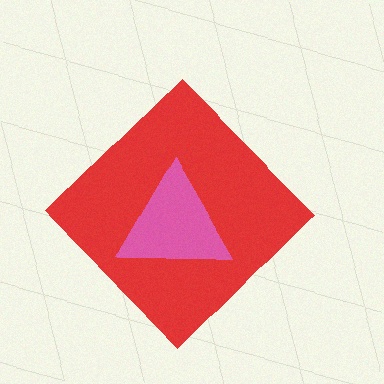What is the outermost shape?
The red diamond.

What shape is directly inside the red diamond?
The pink triangle.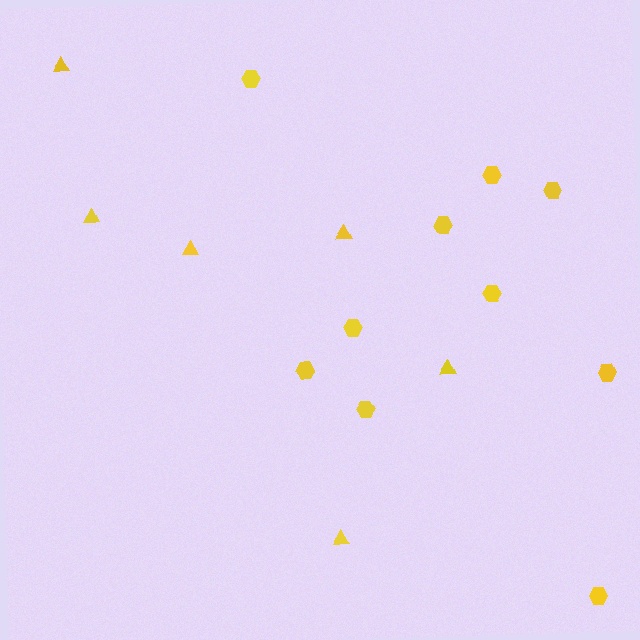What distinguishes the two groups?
There are 2 groups: one group of triangles (6) and one group of hexagons (10).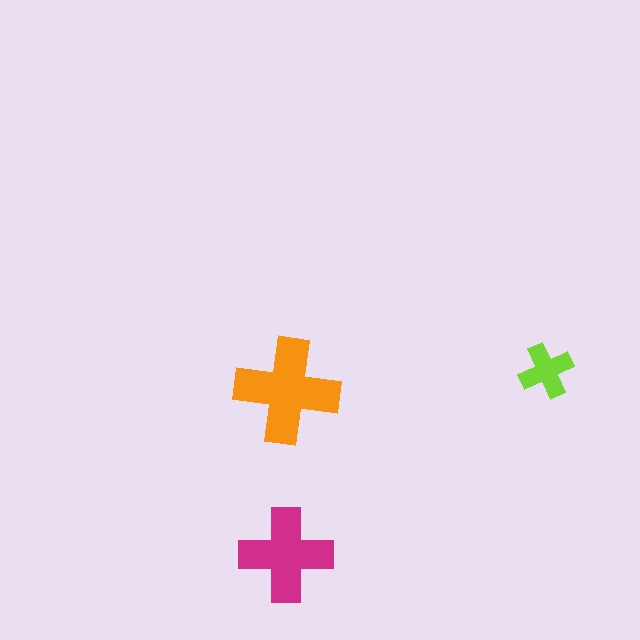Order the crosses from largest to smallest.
the orange one, the magenta one, the lime one.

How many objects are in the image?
There are 3 objects in the image.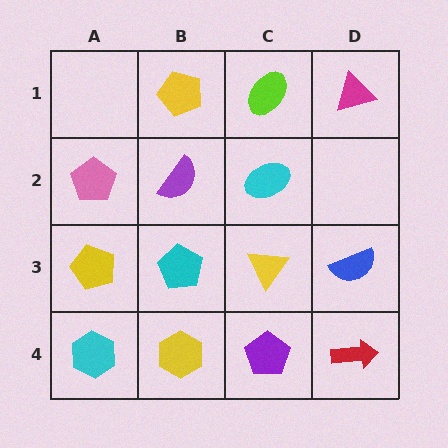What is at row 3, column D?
A blue semicircle.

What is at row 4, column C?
A purple pentagon.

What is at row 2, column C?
A cyan ellipse.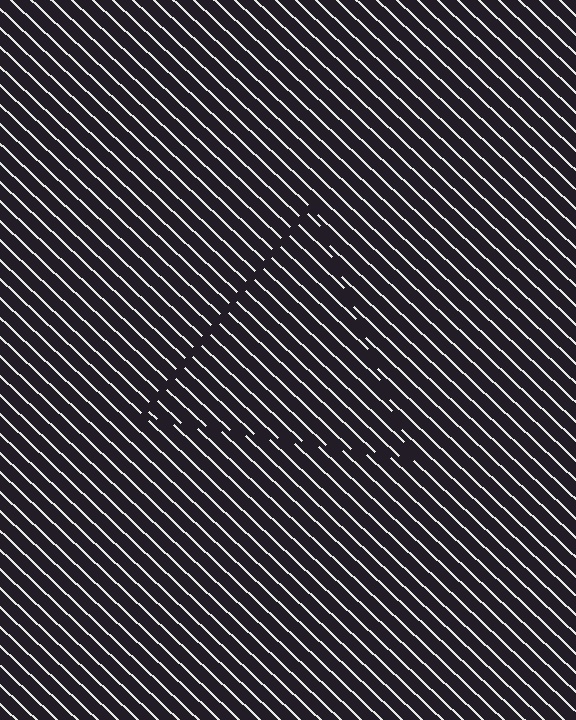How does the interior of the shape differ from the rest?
The interior of the shape contains the same grating, shifted by half a period — the contour is defined by the phase discontinuity where line-ends from the inner and outer gratings abut.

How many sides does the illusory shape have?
3 sides — the line-ends trace a triangle.